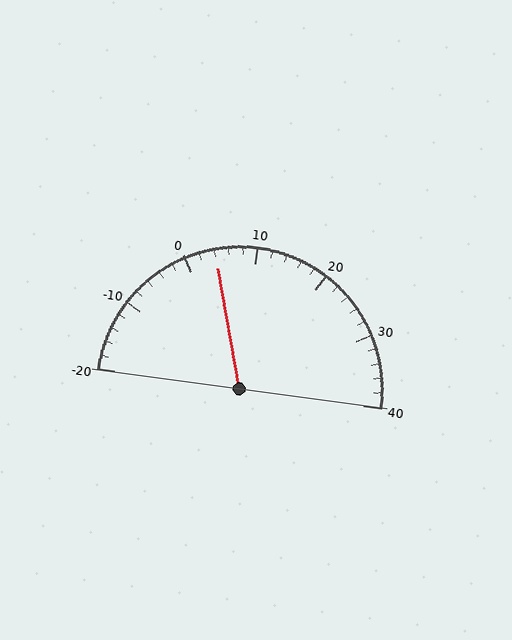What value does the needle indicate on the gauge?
The needle indicates approximately 4.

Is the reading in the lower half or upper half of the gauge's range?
The reading is in the lower half of the range (-20 to 40).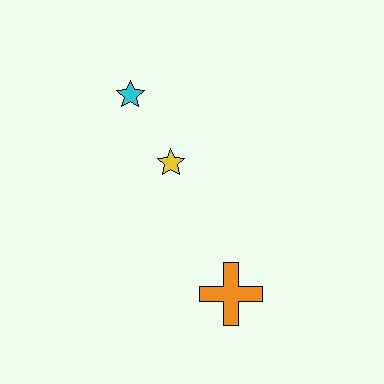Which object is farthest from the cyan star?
The orange cross is farthest from the cyan star.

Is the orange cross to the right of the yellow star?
Yes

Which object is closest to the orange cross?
The yellow star is closest to the orange cross.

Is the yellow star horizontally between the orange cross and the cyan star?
Yes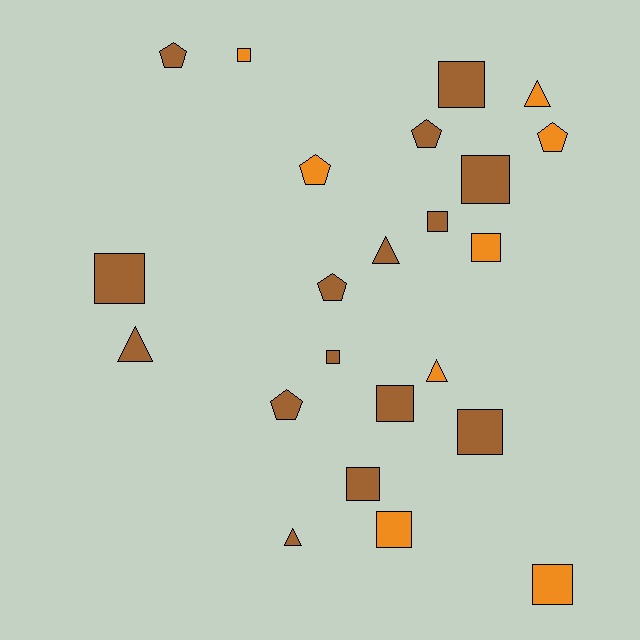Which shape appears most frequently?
Square, with 12 objects.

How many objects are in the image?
There are 23 objects.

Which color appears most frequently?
Brown, with 15 objects.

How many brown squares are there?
There are 8 brown squares.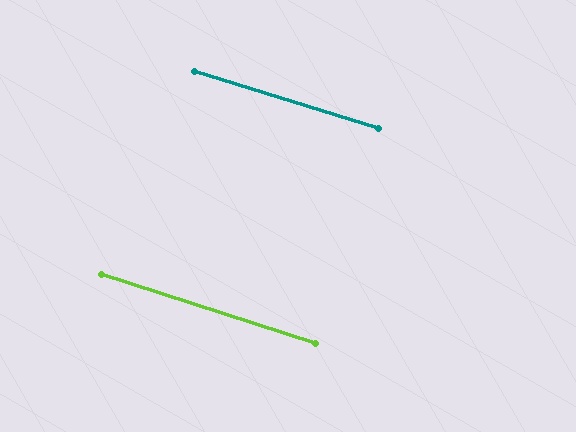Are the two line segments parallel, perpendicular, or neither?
Parallel — their directions differ by only 0.4°.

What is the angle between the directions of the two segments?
Approximately 0 degrees.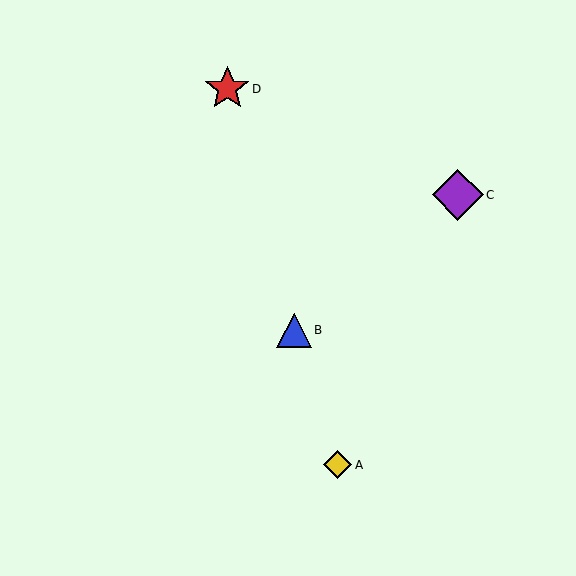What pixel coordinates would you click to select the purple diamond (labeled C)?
Click at (458, 195) to select the purple diamond C.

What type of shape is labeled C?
Shape C is a purple diamond.